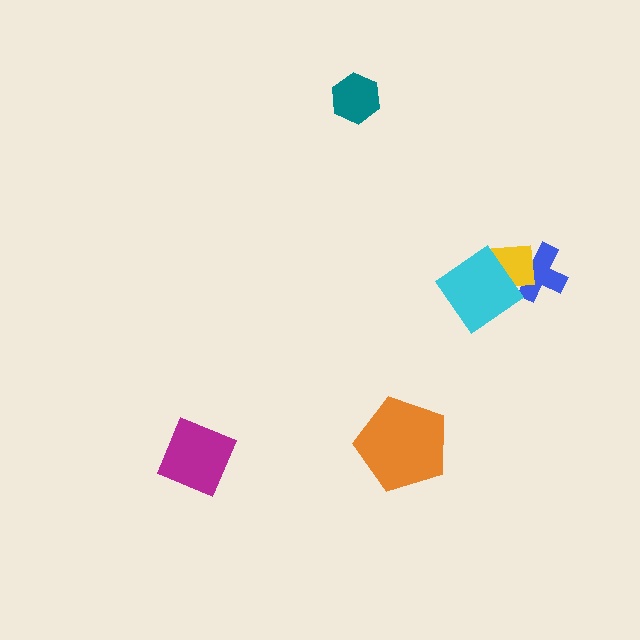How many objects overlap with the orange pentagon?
0 objects overlap with the orange pentagon.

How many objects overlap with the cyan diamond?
2 objects overlap with the cyan diamond.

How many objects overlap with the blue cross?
2 objects overlap with the blue cross.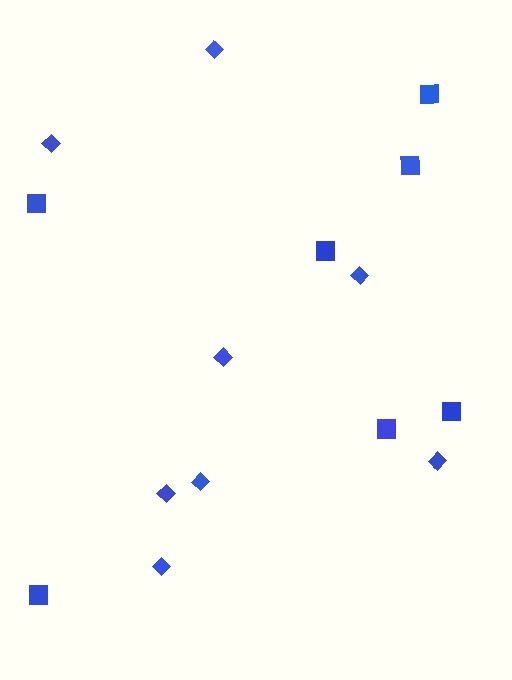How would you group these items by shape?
There are 2 groups: one group of diamonds (8) and one group of squares (7).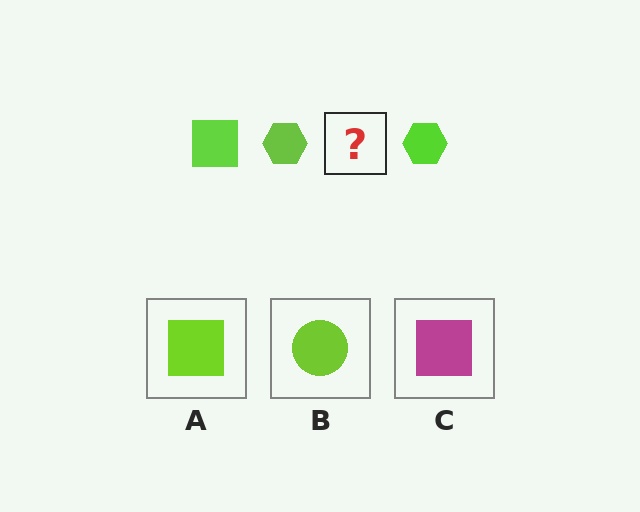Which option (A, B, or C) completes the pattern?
A.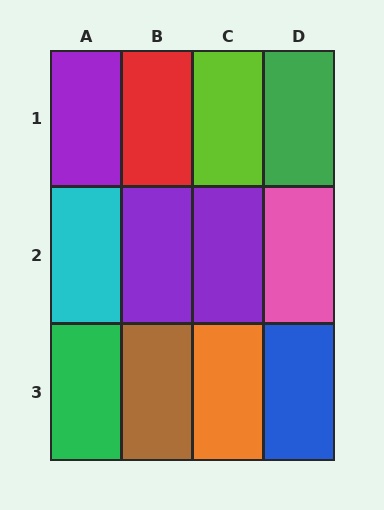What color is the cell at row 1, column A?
Purple.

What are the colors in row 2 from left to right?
Cyan, purple, purple, pink.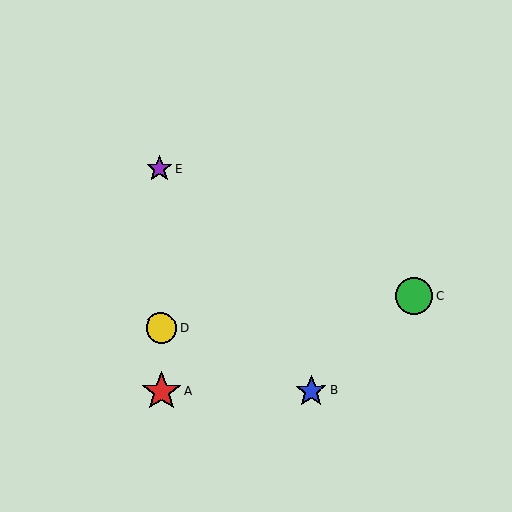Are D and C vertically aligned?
No, D is at x≈161 and C is at x≈415.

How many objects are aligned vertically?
3 objects (A, D, E) are aligned vertically.